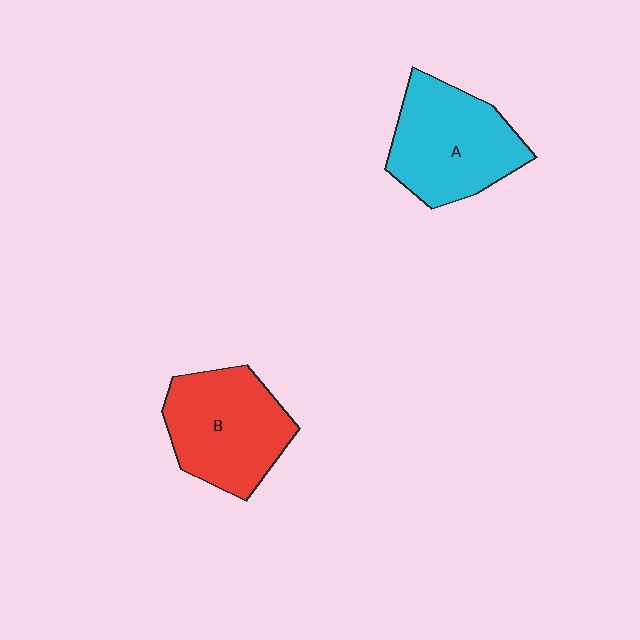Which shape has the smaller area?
Shape B (red).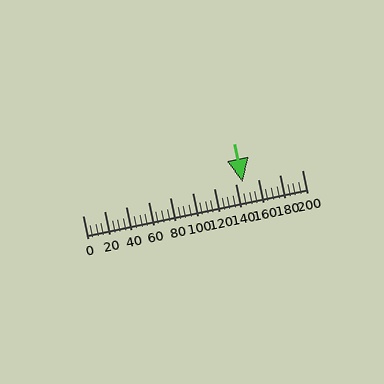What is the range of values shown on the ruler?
The ruler shows values from 0 to 200.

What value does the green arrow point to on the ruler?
The green arrow points to approximately 146.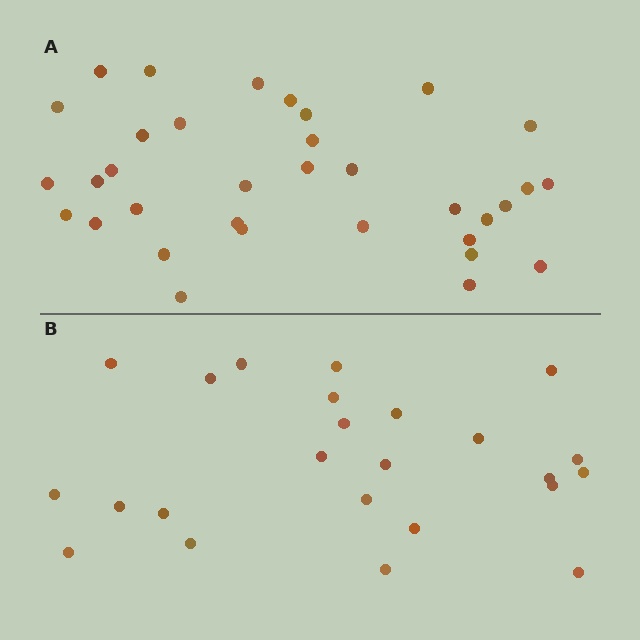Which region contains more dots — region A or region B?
Region A (the top region) has more dots.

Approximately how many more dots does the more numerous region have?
Region A has roughly 10 or so more dots than region B.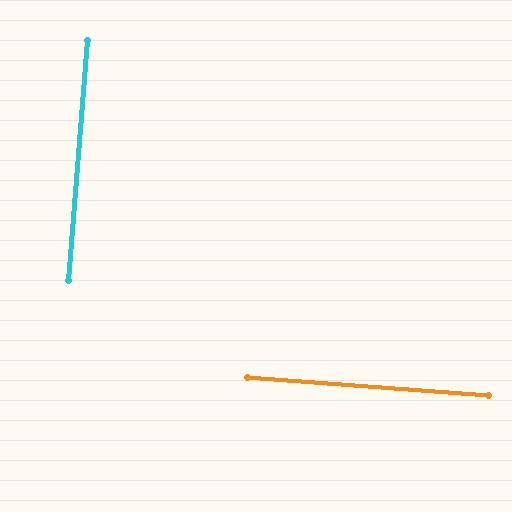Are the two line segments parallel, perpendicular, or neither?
Perpendicular — they meet at approximately 89°.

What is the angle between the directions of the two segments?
Approximately 89 degrees.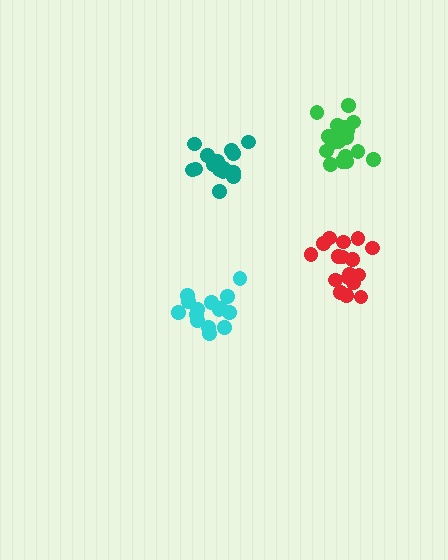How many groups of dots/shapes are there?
There are 4 groups.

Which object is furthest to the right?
The red cluster is rightmost.